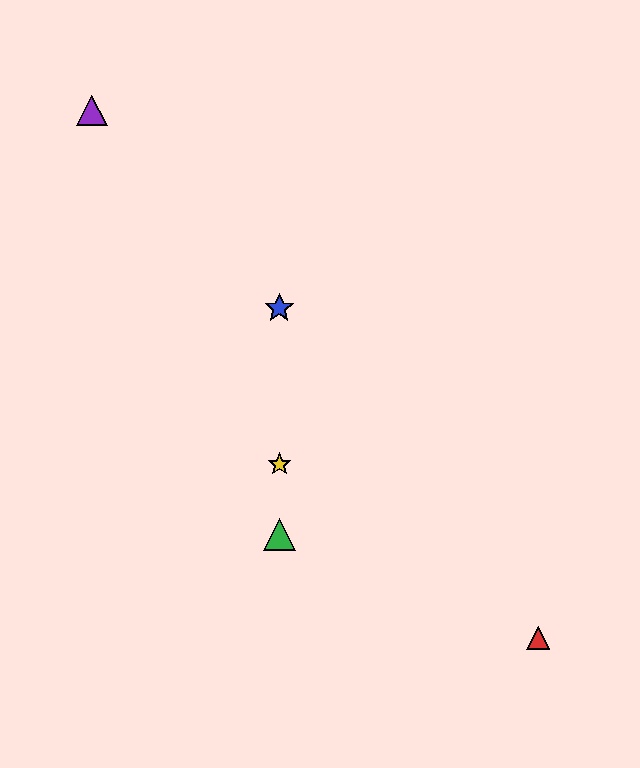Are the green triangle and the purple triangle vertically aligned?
No, the green triangle is at x≈279 and the purple triangle is at x≈92.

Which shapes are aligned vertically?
The blue star, the green triangle, the yellow star are aligned vertically.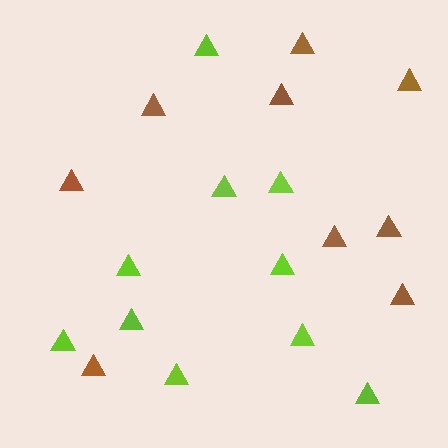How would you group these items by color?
There are 2 groups: one group of lime triangles (10) and one group of brown triangles (9).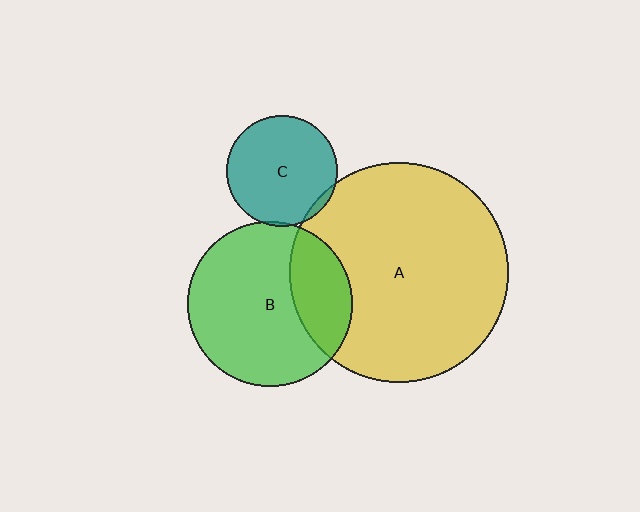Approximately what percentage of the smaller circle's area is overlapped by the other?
Approximately 5%.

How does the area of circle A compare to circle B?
Approximately 1.8 times.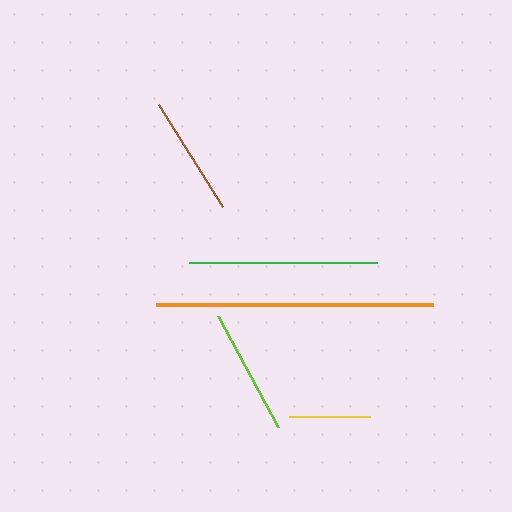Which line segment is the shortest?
The yellow line is the shortest at approximately 80 pixels.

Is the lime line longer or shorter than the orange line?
The orange line is longer than the lime line.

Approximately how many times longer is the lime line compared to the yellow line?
The lime line is approximately 1.6 times the length of the yellow line.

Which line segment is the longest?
The orange line is the longest at approximately 277 pixels.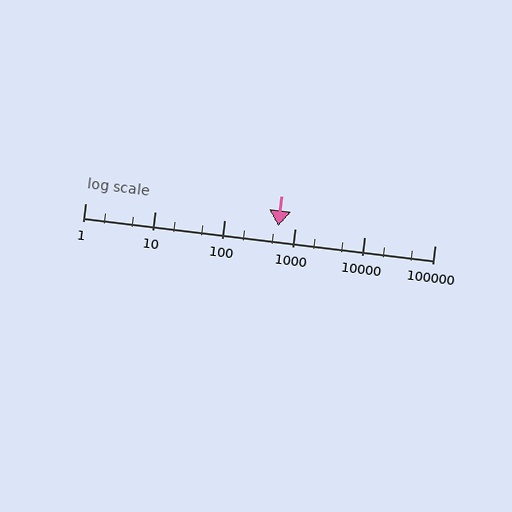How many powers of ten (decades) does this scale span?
The scale spans 5 decades, from 1 to 100000.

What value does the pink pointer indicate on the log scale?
The pointer indicates approximately 580.